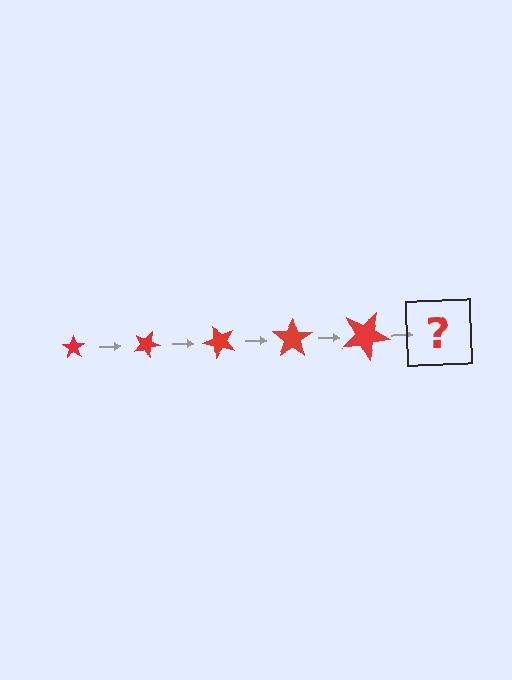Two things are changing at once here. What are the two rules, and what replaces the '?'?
The two rules are that the star grows larger each step and it rotates 25 degrees each step. The '?' should be a star, larger than the previous one and rotated 125 degrees from the start.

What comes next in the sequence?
The next element should be a star, larger than the previous one and rotated 125 degrees from the start.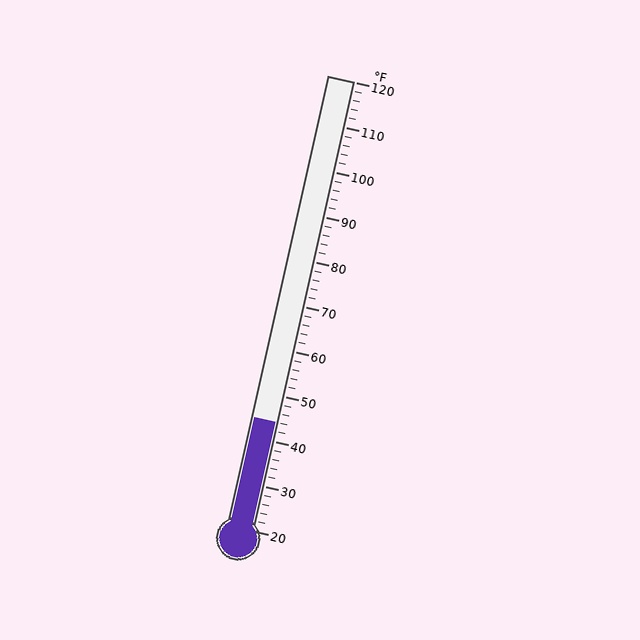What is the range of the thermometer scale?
The thermometer scale ranges from 20°F to 120°F.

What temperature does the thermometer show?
The thermometer shows approximately 44°F.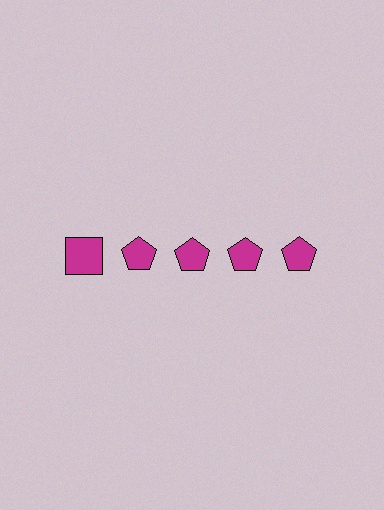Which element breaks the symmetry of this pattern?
The magenta square in the top row, leftmost column breaks the symmetry. All other shapes are magenta pentagons.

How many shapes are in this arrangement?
There are 5 shapes arranged in a grid pattern.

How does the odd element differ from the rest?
It has a different shape: square instead of pentagon.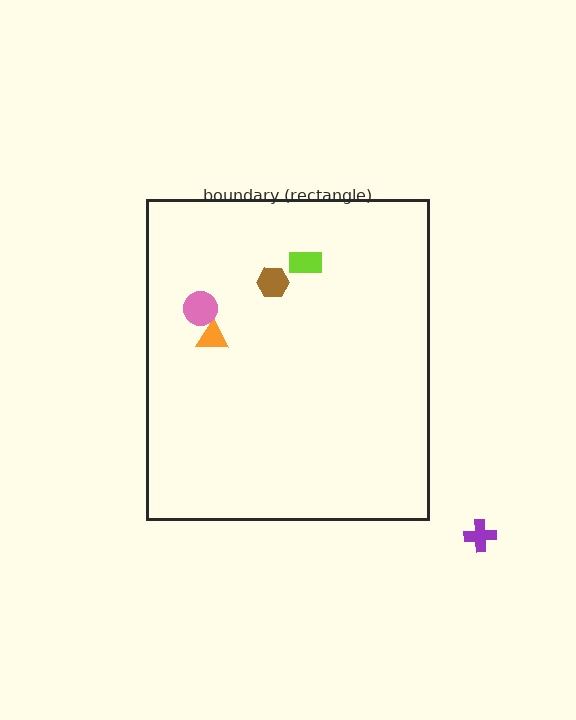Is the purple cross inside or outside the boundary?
Outside.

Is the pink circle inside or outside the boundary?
Inside.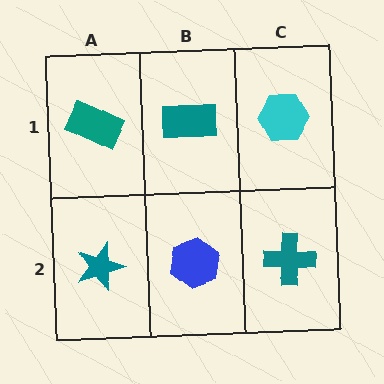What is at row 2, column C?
A teal cross.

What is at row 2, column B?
A blue hexagon.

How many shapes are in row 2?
3 shapes.